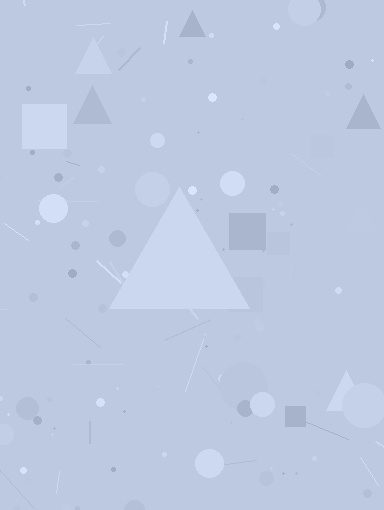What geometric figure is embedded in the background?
A triangle is embedded in the background.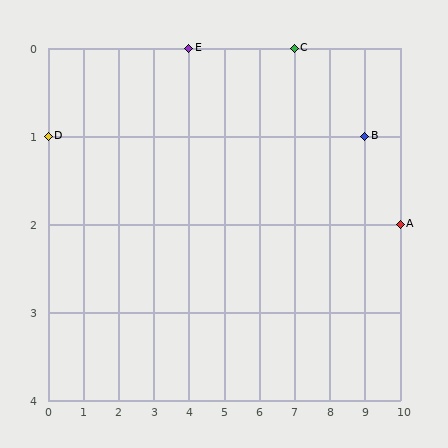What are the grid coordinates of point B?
Point B is at grid coordinates (9, 1).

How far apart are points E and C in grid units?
Points E and C are 3 columns apart.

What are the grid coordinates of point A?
Point A is at grid coordinates (10, 2).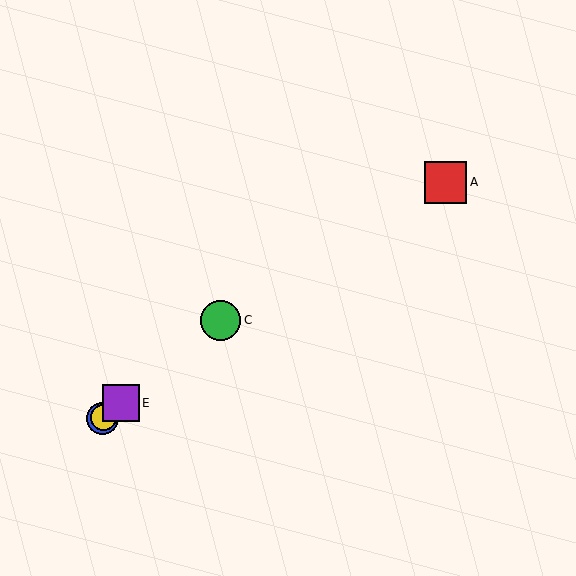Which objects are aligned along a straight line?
Objects B, C, D, E are aligned along a straight line.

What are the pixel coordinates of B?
Object B is at (102, 418).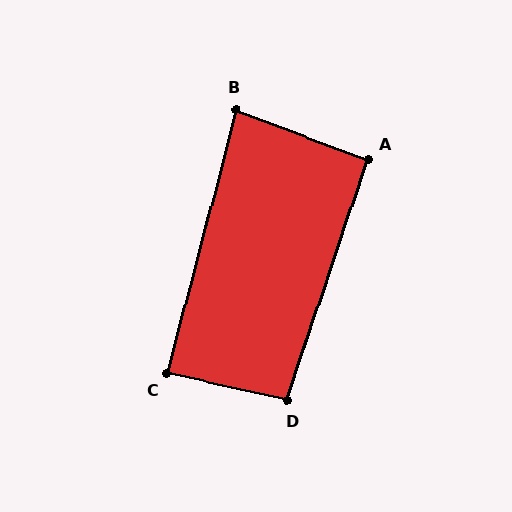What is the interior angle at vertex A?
Approximately 92 degrees (approximately right).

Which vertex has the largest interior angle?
D, at approximately 96 degrees.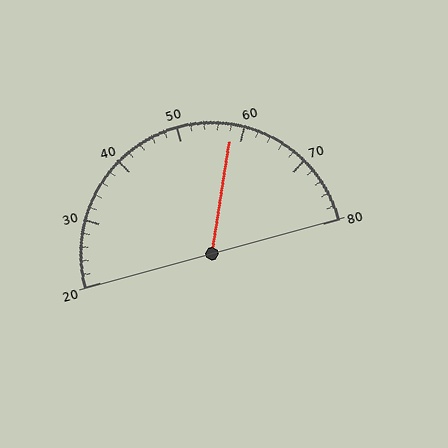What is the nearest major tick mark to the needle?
The nearest major tick mark is 60.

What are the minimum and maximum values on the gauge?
The gauge ranges from 20 to 80.